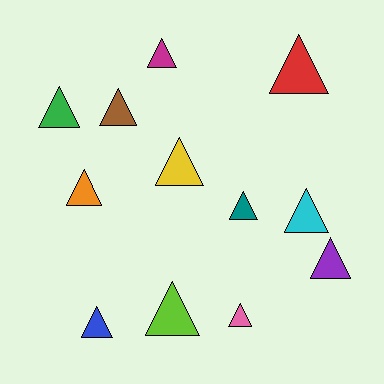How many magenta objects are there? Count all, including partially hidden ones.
There is 1 magenta object.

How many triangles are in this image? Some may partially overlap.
There are 12 triangles.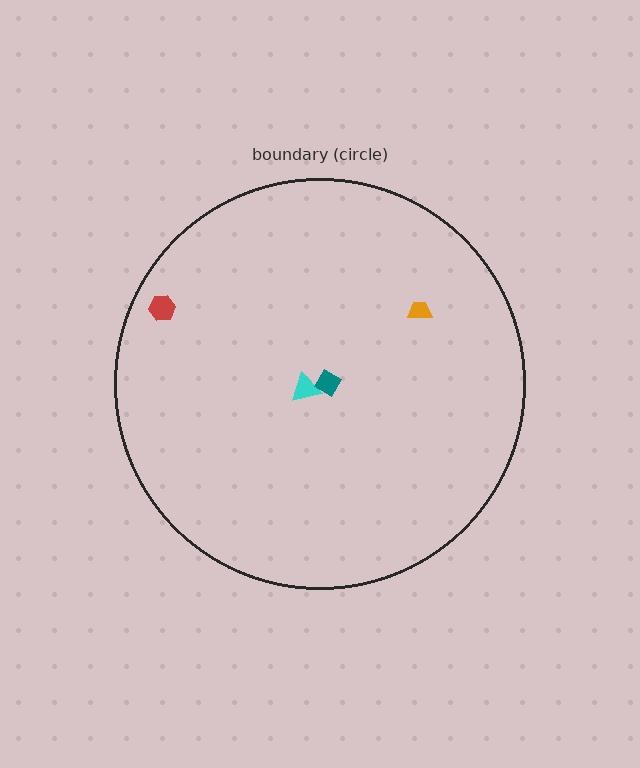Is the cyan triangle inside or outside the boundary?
Inside.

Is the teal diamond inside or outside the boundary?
Inside.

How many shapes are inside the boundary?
4 inside, 0 outside.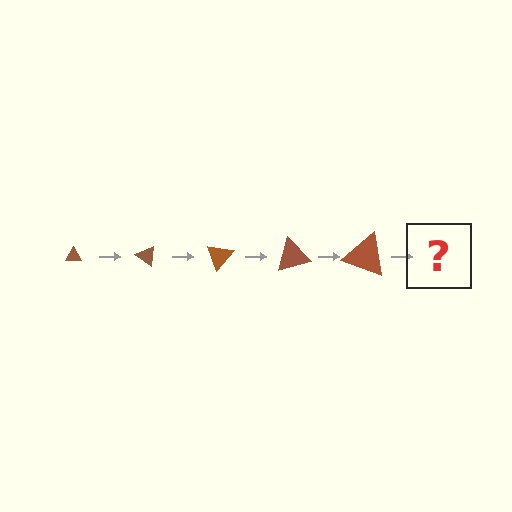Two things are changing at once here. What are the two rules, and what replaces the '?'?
The two rules are that the triangle grows larger each step and it rotates 35 degrees each step. The '?' should be a triangle, larger than the previous one and rotated 175 degrees from the start.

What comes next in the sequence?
The next element should be a triangle, larger than the previous one and rotated 175 degrees from the start.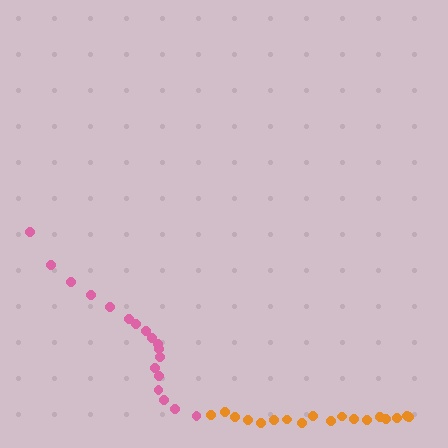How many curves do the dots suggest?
There are 2 distinct paths.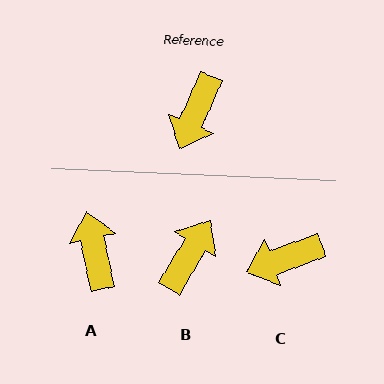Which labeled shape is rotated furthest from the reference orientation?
B, about 172 degrees away.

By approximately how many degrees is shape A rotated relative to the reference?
Approximately 144 degrees clockwise.